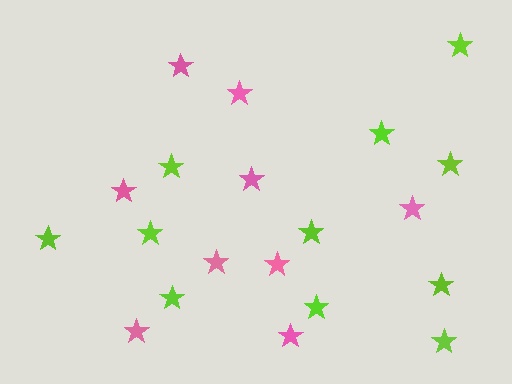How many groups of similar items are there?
There are 2 groups: one group of lime stars (11) and one group of pink stars (9).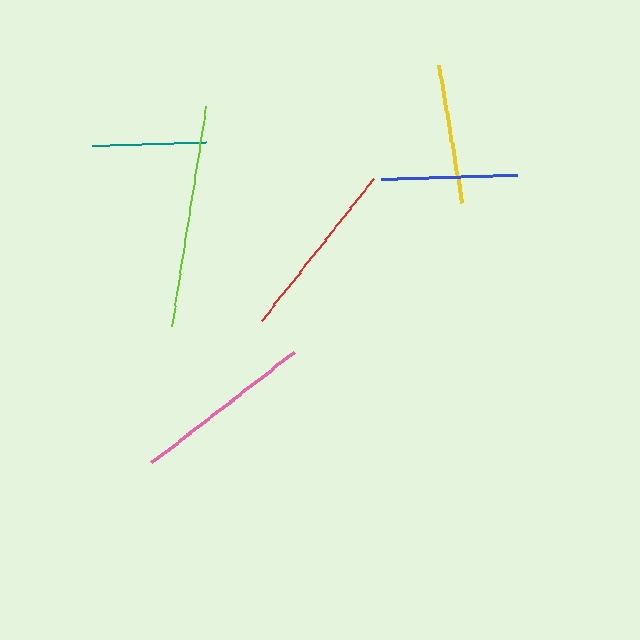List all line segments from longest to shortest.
From longest to shortest: lime, red, pink, yellow, blue, teal.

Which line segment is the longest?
The lime line is the longest at approximately 222 pixels.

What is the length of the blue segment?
The blue segment is approximately 136 pixels long.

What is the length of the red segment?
The red segment is approximately 181 pixels long.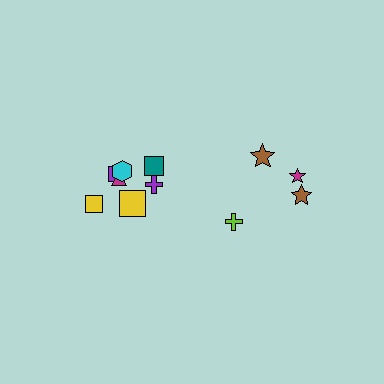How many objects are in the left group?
There are 7 objects.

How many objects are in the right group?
There are 4 objects.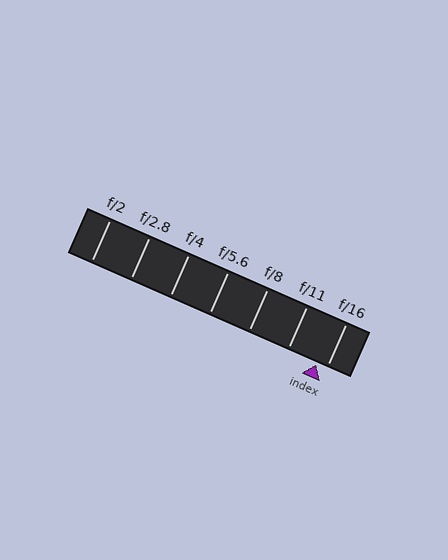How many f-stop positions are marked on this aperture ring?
There are 7 f-stop positions marked.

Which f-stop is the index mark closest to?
The index mark is closest to f/16.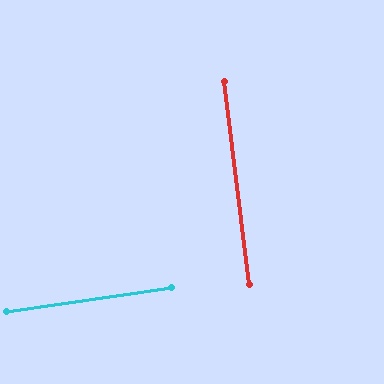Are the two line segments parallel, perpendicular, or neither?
Perpendicular — they meet at approximately 89°.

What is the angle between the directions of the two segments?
Approximately 89 degrees.